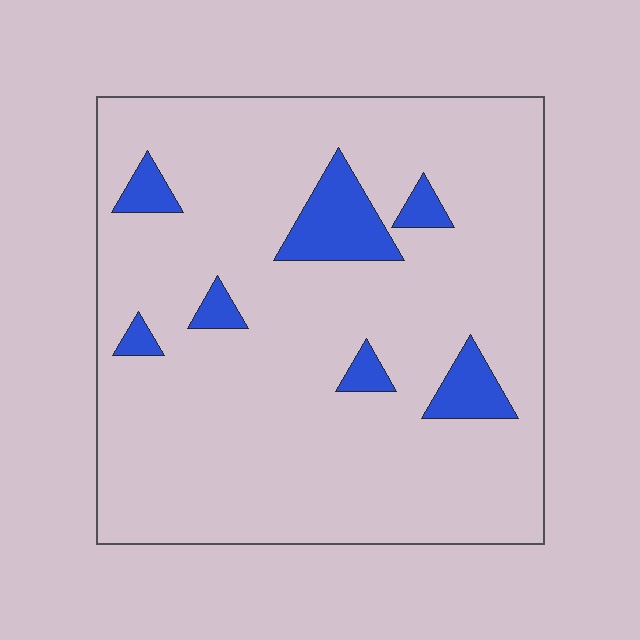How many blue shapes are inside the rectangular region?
7.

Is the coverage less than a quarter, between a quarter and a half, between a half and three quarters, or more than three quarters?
Less than a quarter.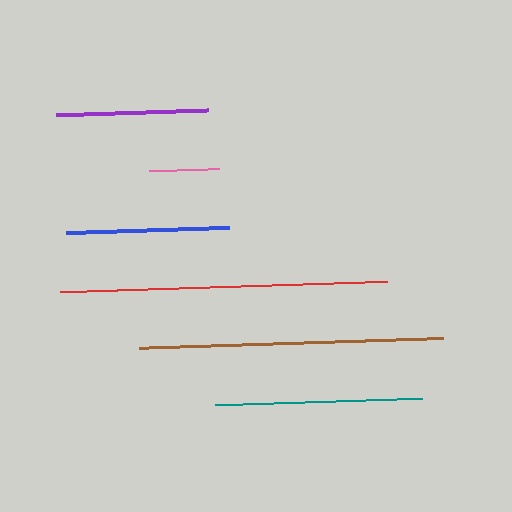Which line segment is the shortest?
The pink line is the shortest at approximately 70 pixels.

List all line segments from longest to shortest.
From longest to shortest: red, brown, teal, blue, purple, pink.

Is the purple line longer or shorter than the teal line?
The teal line is longer than the purple line.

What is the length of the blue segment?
The blue segment is approximately 163 pixels long.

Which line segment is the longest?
The red line is the longest at approximately 327 pixels.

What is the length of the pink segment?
The pink segment is approximately 70 pixels long.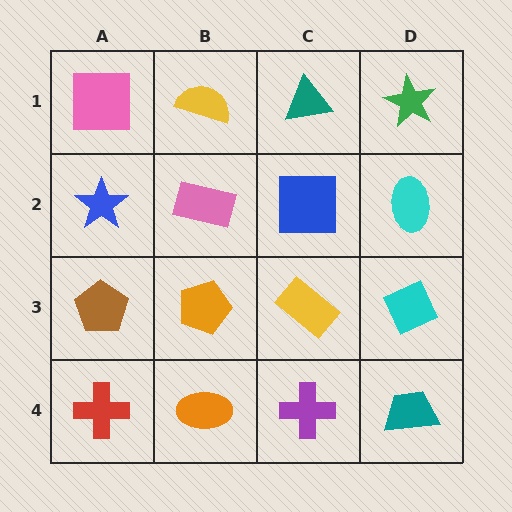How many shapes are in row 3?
4 shapes.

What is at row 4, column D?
A teal trapezoid.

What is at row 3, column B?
An orange pentagon.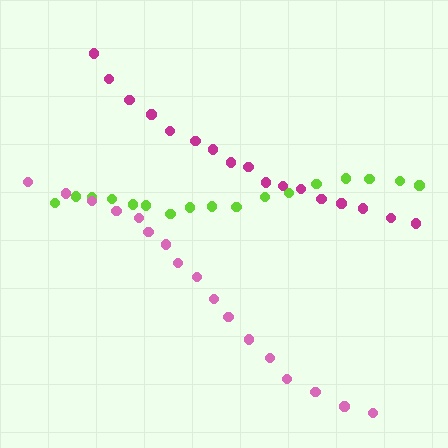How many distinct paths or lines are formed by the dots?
There are 3 distinct paths.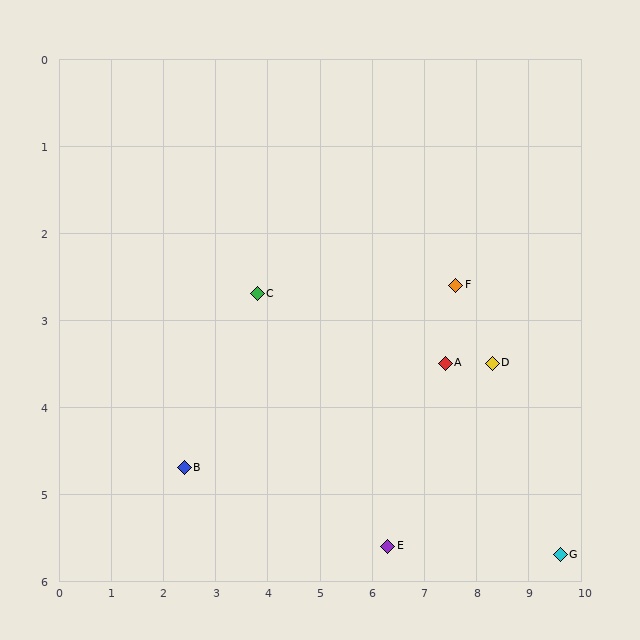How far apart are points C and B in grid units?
Points C and B are about 2.4 grid units apart.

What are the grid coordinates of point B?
Point B is at approximately (2.4, 4.7).